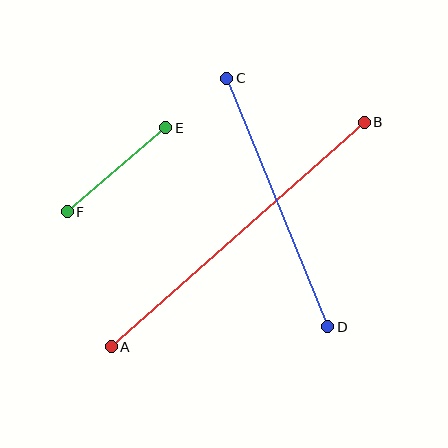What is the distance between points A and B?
The distance is approximately 338 pixels.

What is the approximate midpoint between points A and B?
The midpoint is at approximately (238, 234) pixels.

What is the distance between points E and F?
The distance is approximately 130 pixels.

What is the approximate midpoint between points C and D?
The midpoint is at approximately (277, 202) pixels.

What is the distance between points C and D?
The distance is approximately 268 pixels.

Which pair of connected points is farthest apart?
Points A and B are farthest apart.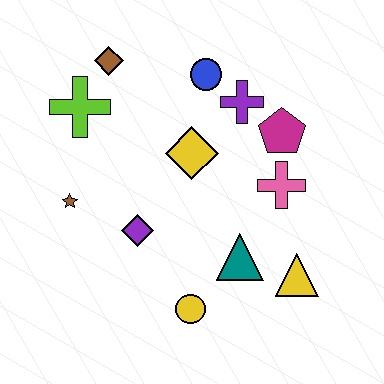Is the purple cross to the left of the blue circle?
No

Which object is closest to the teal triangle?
The yellow triangle is closest to the teal triangle.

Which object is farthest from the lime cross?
The yellow triangle is farthest from the lime cross.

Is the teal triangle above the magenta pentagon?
No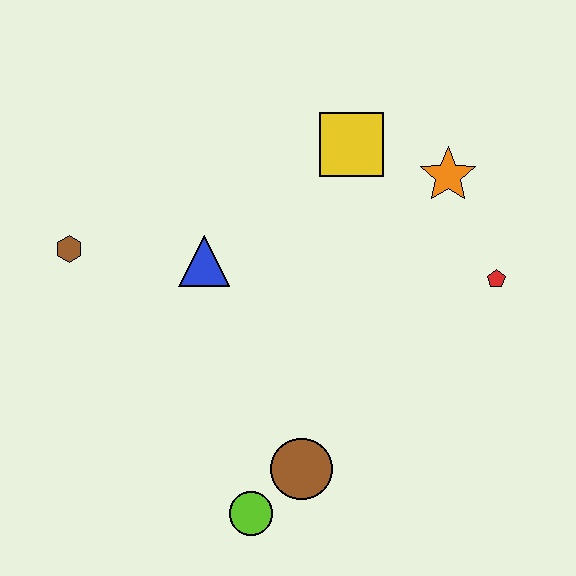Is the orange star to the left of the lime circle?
No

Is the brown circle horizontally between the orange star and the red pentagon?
No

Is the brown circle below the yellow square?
Yes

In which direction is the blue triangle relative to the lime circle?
The blue triangle is above the lime circle.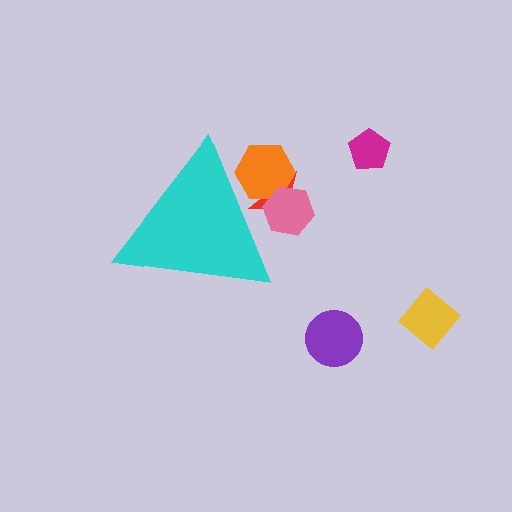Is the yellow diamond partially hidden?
No, the yellow diamond is fully visible.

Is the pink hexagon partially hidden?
Yes, the pink hexagon is partially hidden behind the cyan triangle.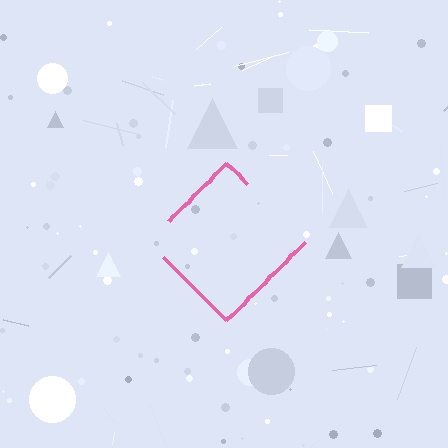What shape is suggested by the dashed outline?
The dashed outline suggests a diamond.